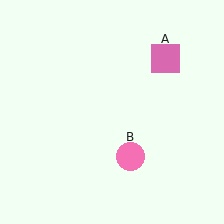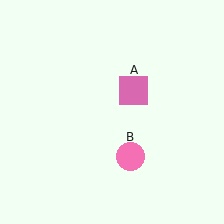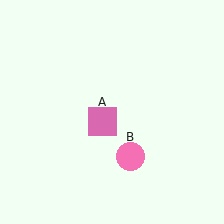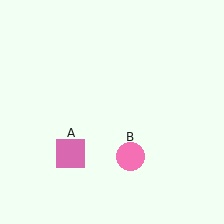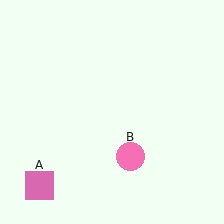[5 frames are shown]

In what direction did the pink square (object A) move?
The pink square (object A) moved down and to the left.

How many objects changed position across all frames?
1 object changed position: pink square (object A).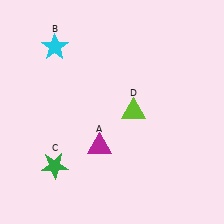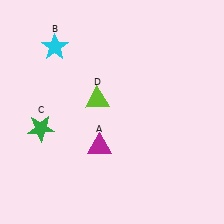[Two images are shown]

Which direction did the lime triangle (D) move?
The lime triangle (D) moved left.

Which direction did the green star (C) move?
The green star (C) moved up.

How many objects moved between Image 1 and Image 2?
2 objects moved between the two images.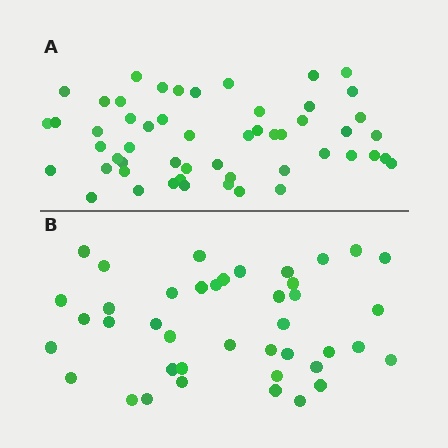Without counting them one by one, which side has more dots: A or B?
Region A (the top region) has more dots.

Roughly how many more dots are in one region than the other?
Region A has roughly 12 or so more dots than region B.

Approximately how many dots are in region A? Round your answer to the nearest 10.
About 50 dots. (The exact count is 53, which rounds to 50.)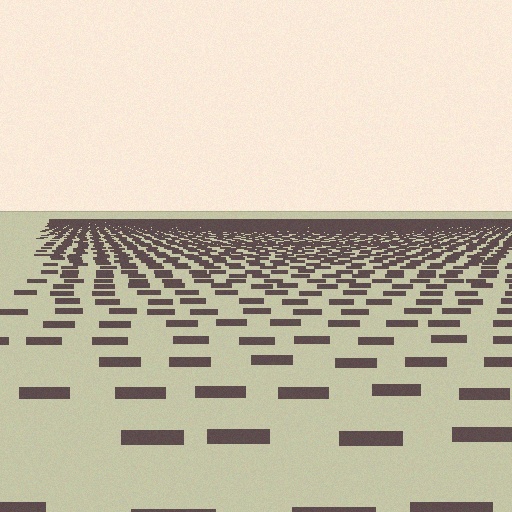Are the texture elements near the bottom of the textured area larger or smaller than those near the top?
Larger. Near the bottom, elements are closer to the viewer and appear at a bigger on-screen size.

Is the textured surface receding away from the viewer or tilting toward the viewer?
The surface is receding away from the viewer. Texture elements get smaller and denser toward the top.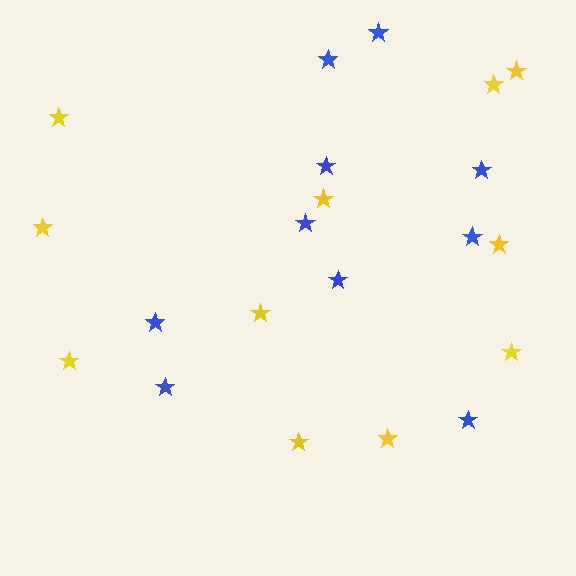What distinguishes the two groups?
There are 2 groups: one group of yellow stars (11) and one group of blue stars (10).